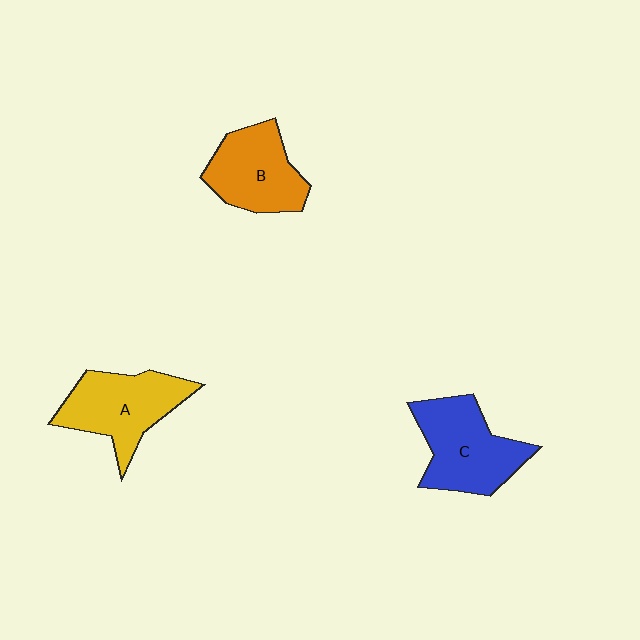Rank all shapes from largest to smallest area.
From largest to smallest: C (blue), A (yellow), B (orange).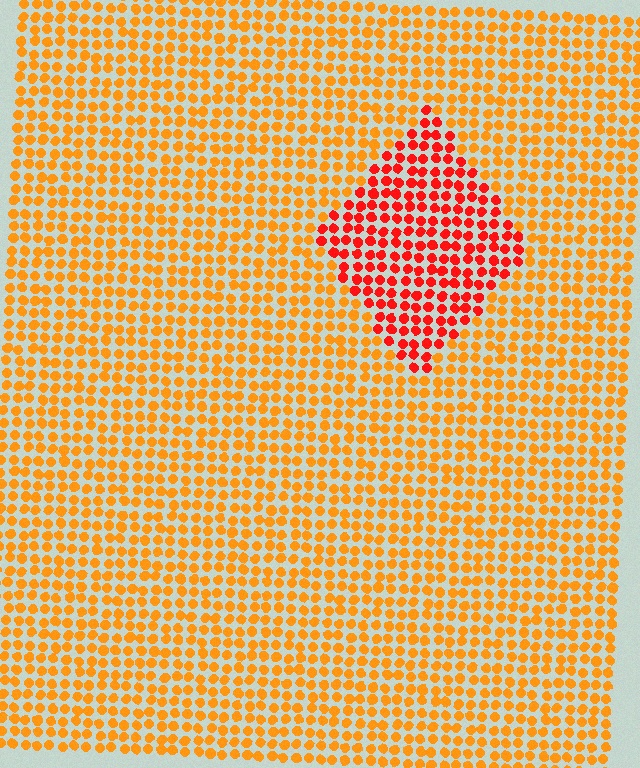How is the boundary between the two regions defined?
The boundary is defined purely by a slight shift in hue (about 34 degrees). Spacing, size, and orientation are identical on both sides.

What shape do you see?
I see a diamond.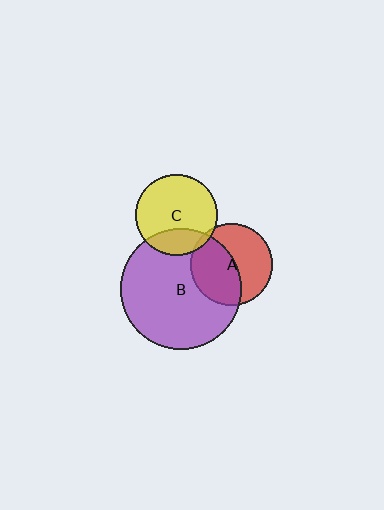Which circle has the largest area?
Circle B (purple).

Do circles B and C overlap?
Yes.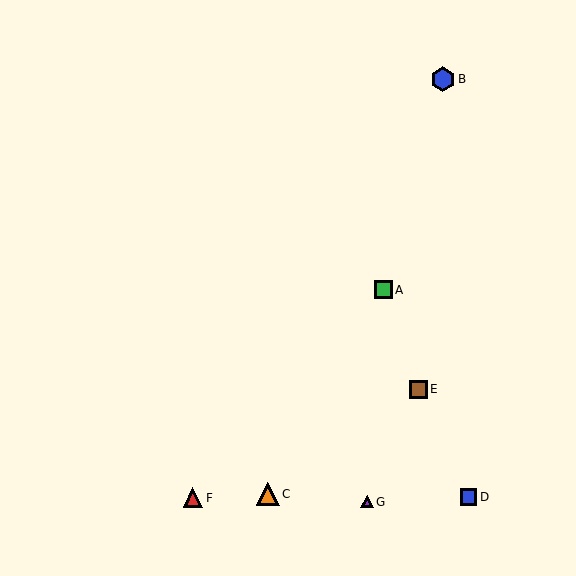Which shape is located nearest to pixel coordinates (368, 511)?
The purple triangle (labeled G) at (367, 502) is nearest to that location.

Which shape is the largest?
The blue hexagon (labeled B) is the largest.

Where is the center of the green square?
The center of the green square is at (383, 290).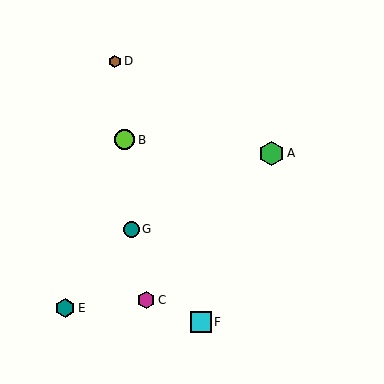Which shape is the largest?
The green hexagon (labeled A) is the largest.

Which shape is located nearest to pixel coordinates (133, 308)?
The magenta hexagon (labeled C) at (146, 300) is nearest to that location.